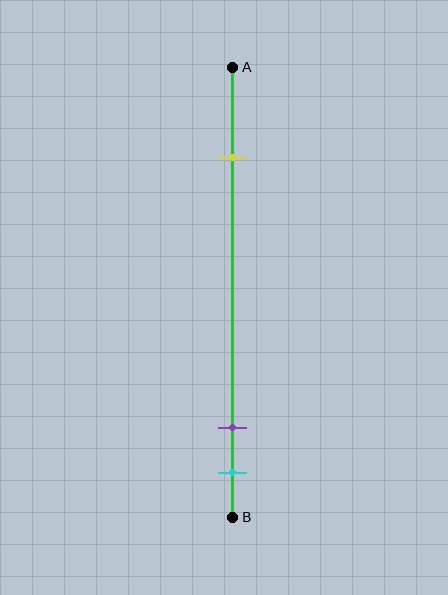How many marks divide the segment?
There are 3 marks dividing the segment.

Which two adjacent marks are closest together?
The purple and cyan marks are the closest adjacent pair.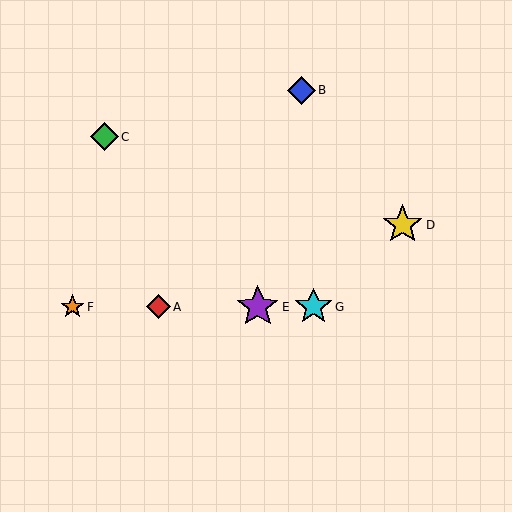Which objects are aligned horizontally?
Objects A, E, F, G are aligned horizontally.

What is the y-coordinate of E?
Object E is at y≈307.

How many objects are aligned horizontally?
4 objects (A, E, F, G) are aligned horizontally.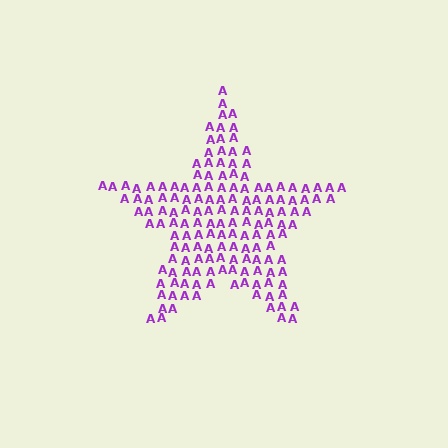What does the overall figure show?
The overall figure shows a star.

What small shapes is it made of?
It is made of small letter A's.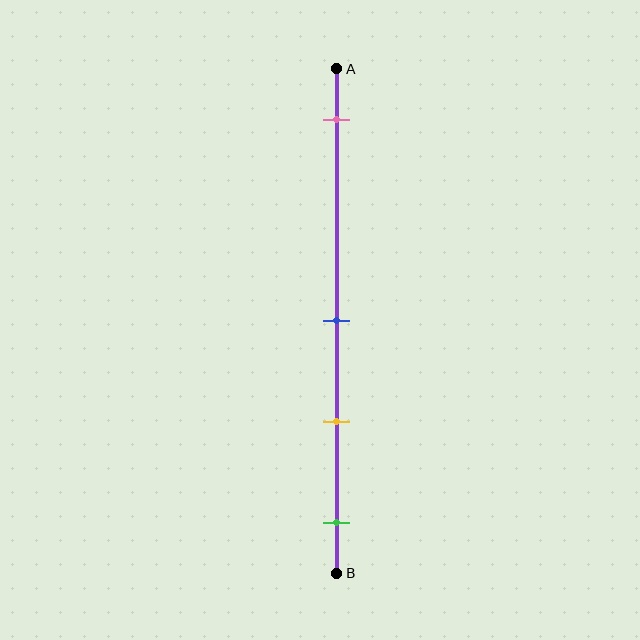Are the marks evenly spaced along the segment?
No, the marks are not evenly spaced.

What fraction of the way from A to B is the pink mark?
The pink mark is approximately 10% (0.1) of the way from A to B.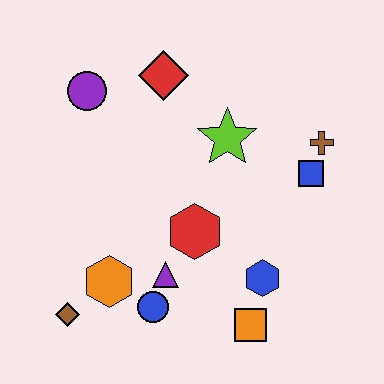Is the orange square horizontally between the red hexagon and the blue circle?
No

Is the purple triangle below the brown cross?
Yes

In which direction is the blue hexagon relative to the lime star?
The blue hexagon is below the lime star.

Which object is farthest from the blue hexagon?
The purple circle is farthest from the blue hexagon.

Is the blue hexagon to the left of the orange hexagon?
No